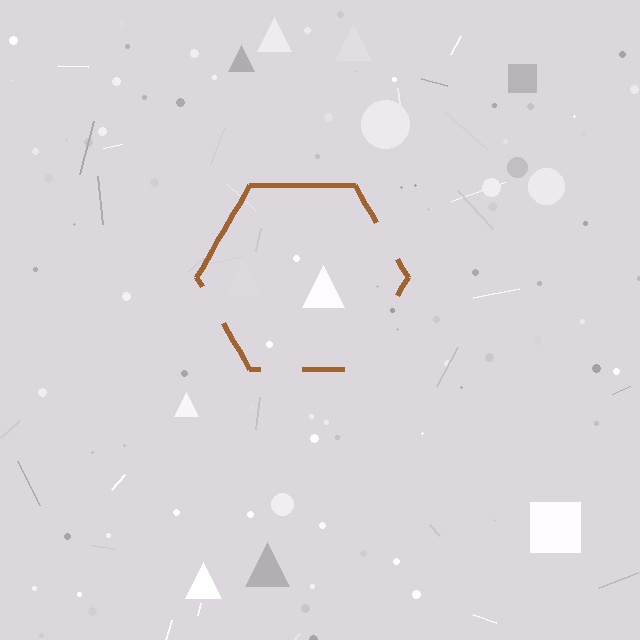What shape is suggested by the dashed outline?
The dashed outline suggests a hexagon.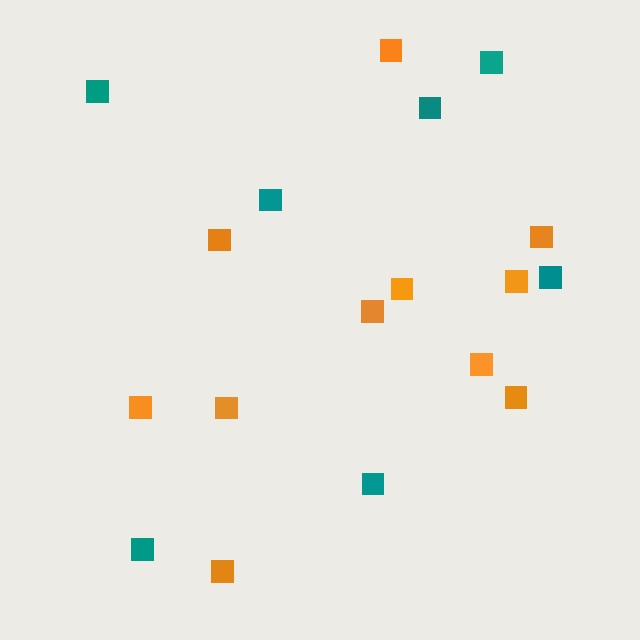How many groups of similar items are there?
There are 2 groups: one group of teal squares (7) and one group of orange squares (11).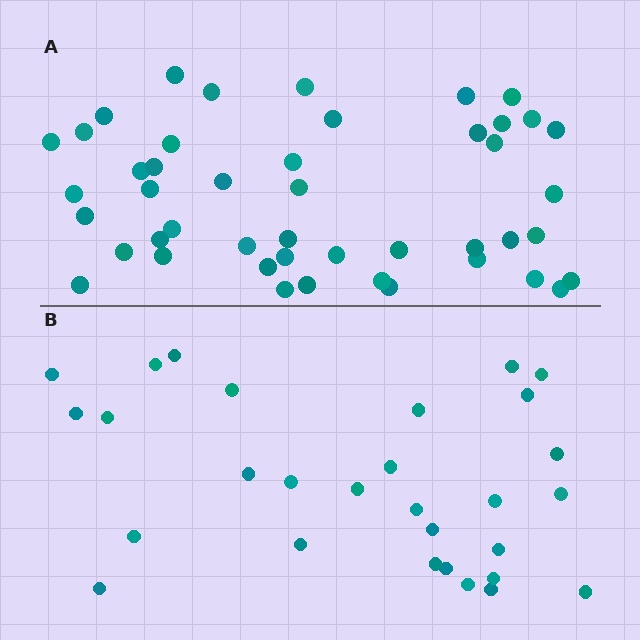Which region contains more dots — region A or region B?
Region A (the top region) has more dots.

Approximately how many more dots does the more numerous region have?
Region A has approximately 15 more dots than region B.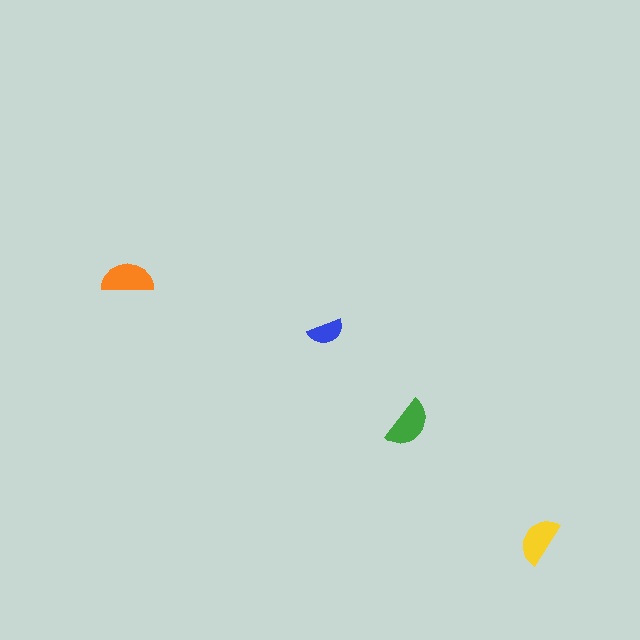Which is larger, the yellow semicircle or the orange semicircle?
The orange one.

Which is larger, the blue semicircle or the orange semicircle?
The orange one.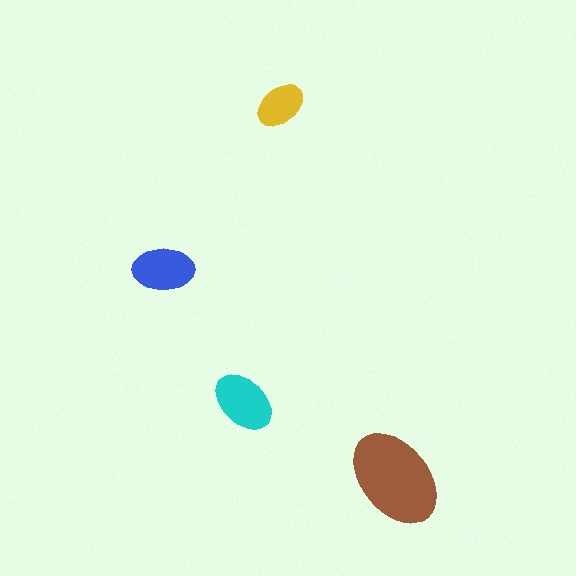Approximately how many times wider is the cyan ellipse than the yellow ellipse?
About 1.5 times wider.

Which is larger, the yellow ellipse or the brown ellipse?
The brown one.